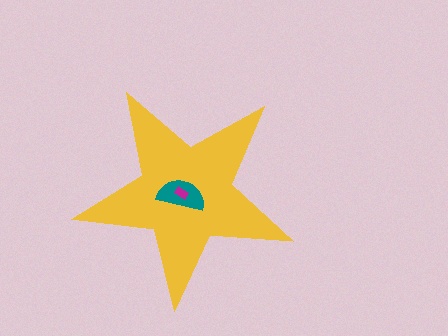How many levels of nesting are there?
3.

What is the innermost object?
The magenta rectangle.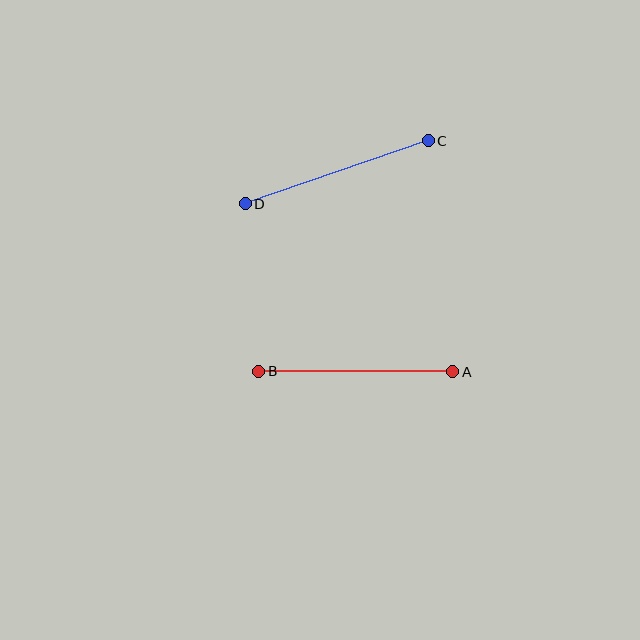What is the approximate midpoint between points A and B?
The midpoint is at approximately (356, 371) pixels.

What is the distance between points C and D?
The distance is approximately 193 pixels.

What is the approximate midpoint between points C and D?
The midpoint is at approximately (337, 172) pixels.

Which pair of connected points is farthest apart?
Points A and B are farthest apart.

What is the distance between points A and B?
The distance is approximately 194 pixels.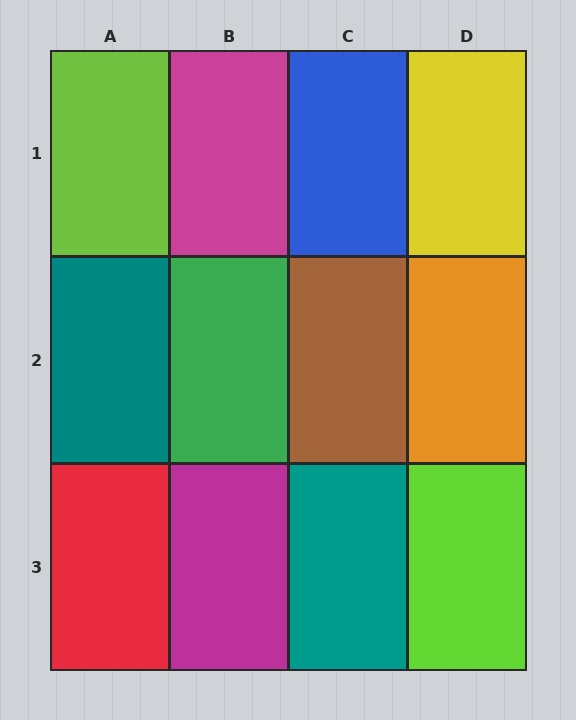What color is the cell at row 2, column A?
Teal.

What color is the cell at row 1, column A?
Lime.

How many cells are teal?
2 cells are teal.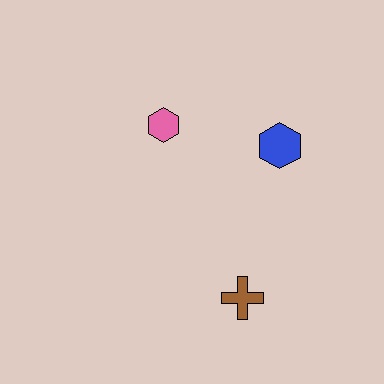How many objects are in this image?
There are 3 objects.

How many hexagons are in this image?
There are 2 hexagons.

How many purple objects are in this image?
There are no purple objects.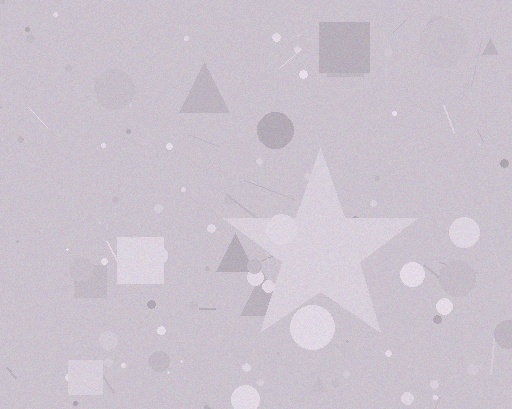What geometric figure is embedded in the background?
A star is embedded in the background.